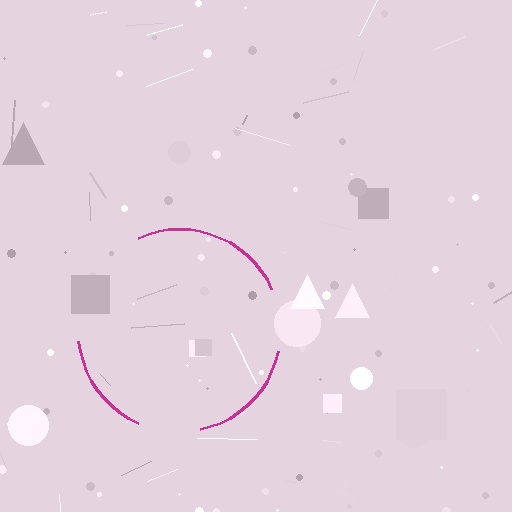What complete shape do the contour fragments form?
The contour fragments form a circle.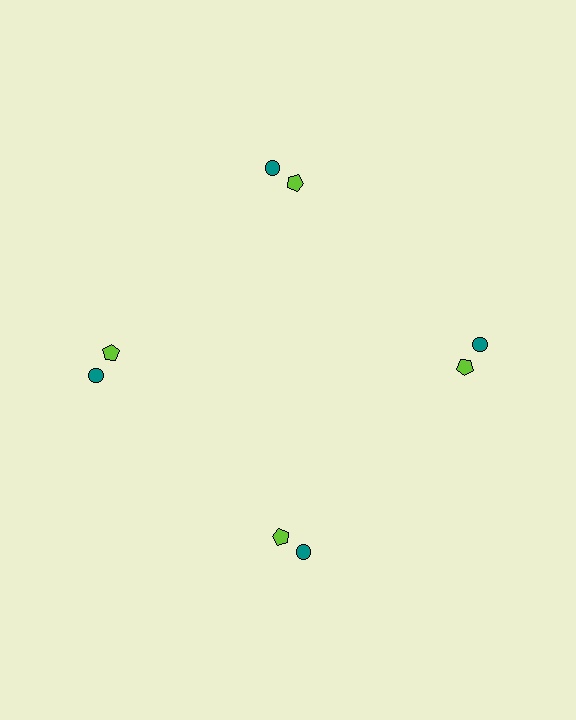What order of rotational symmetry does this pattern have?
This pattern has 4-fold rotational symmetry.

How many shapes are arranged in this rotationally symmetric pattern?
There are 8 shapes, arranged in 4 groups of 2.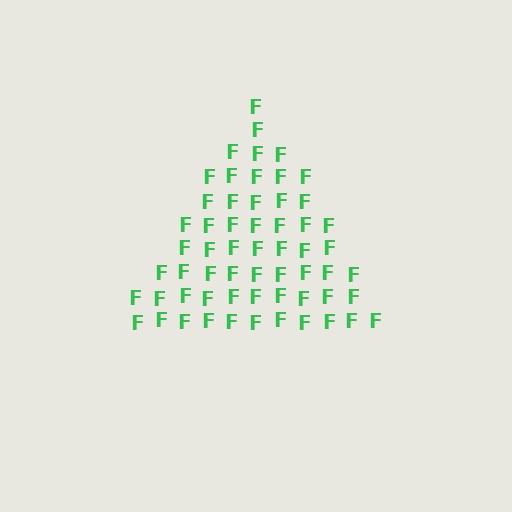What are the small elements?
The small elements are letter F's.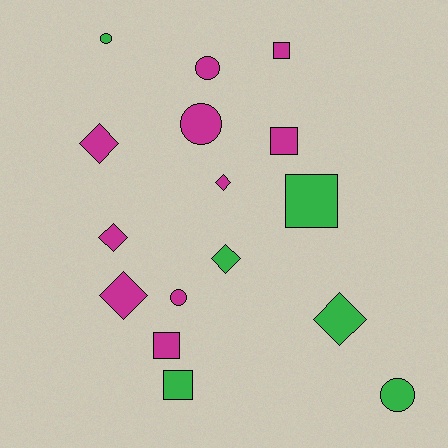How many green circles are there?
There are 2 green circles.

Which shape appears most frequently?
Diamond, with 6 objects.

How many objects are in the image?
There are 16 objects.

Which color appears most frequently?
Magenta, with 10 objects.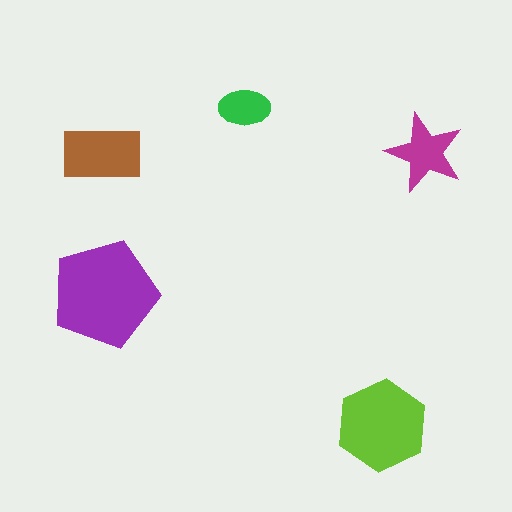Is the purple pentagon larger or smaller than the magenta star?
Larger.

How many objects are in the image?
There are 5 objects in the image.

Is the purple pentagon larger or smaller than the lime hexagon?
Larger.